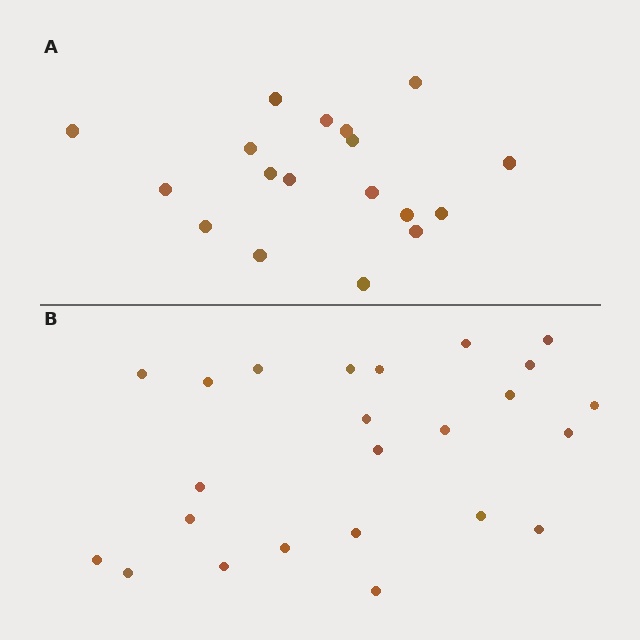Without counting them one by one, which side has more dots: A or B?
Region B (the bottom region) has more dots.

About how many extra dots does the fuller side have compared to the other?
Region B has about 6 more dots than region A.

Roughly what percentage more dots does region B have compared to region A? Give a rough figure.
About 35% more.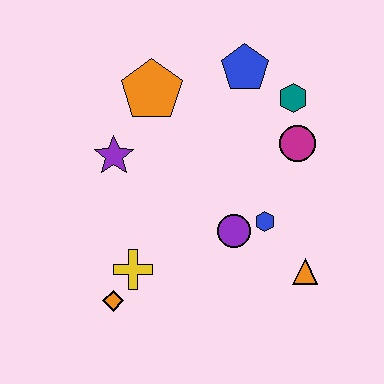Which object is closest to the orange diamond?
The yellow cross is closest to the orange diamond.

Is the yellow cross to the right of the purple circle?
No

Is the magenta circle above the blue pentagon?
No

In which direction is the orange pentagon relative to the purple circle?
The orange pentagon is above the purple circle.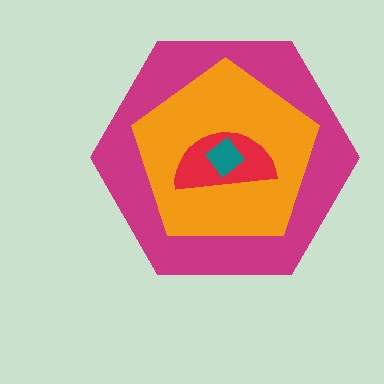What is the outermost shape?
The magenta hexagon.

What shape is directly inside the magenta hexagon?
The orange pentagon.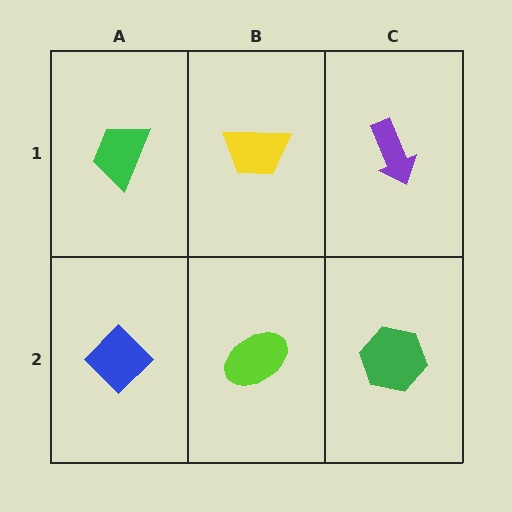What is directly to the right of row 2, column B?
A green hexagon.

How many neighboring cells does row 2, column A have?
2.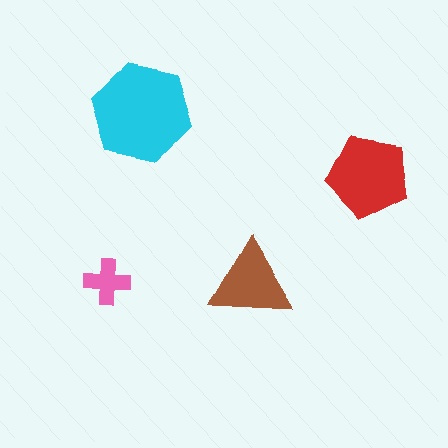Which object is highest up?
The cyan hexagon is topmost.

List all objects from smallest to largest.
The pink cross, the brown triangle, the red pentagon, the cyan hexagon.